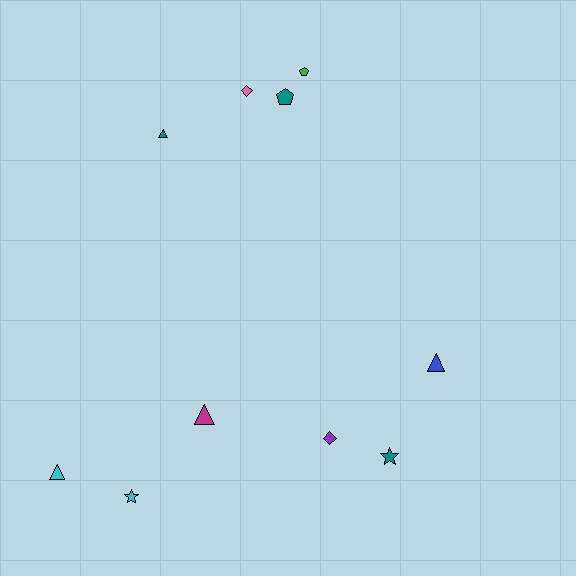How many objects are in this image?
There are 10 objects.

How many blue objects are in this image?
There is 1 blue object.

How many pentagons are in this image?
There are 2 pentagons.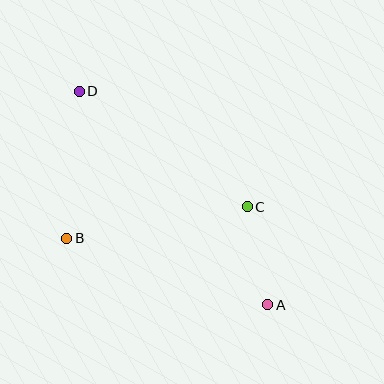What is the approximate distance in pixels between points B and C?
The distance between B and C is approximately 183 pixels.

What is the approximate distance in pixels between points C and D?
The distance between C and D is approximately 204 pixels.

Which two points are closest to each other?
Points A and C are closest to each other.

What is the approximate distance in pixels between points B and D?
The distance between B and D is approximately 148 pixels.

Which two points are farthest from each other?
Points A and D are farthest from each other.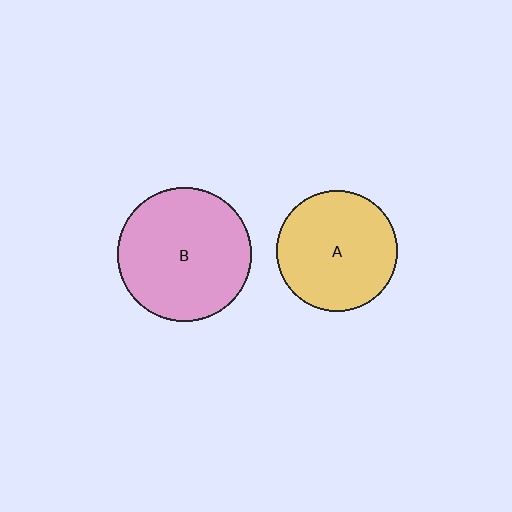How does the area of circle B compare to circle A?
Approximately 1.2 times.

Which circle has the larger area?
Circle B (pink).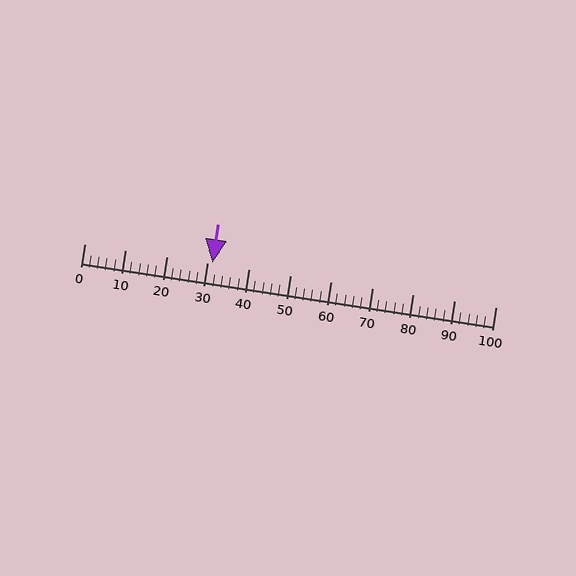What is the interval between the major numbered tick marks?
The major tick marks are spaced 10 units apart.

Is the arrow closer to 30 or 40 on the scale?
The arrow is closer to 30.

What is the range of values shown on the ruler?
The ruler shows values from 0 to 100.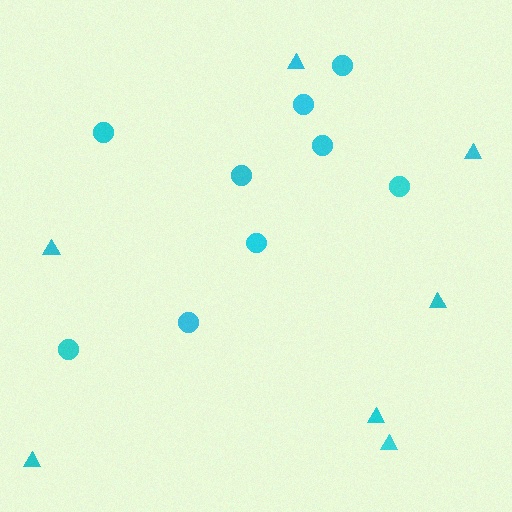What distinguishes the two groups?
There are 2 groups: one group of triangles (7) and one group of circles (9).